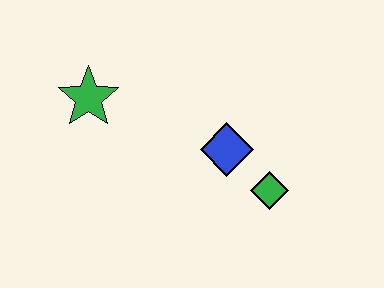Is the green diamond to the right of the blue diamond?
Yes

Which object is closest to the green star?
The blue diamond is closest to the green star.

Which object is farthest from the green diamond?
The green star is farthest from the green diamond.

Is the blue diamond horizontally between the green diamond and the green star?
Yes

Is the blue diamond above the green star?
No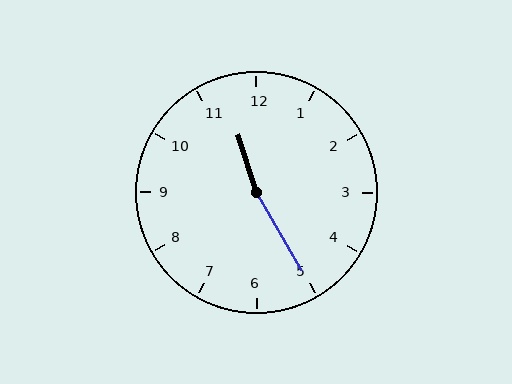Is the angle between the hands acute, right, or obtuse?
It is obtuse.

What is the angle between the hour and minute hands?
Approximately 168 degrees.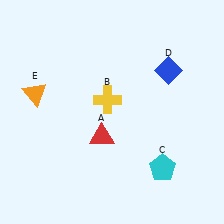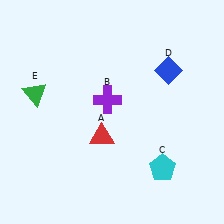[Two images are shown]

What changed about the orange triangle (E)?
In Image 1, E is orange. In Image 2, it changed to green.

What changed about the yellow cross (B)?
In Image 1, B is yellow. In Image 2, it changed to purple.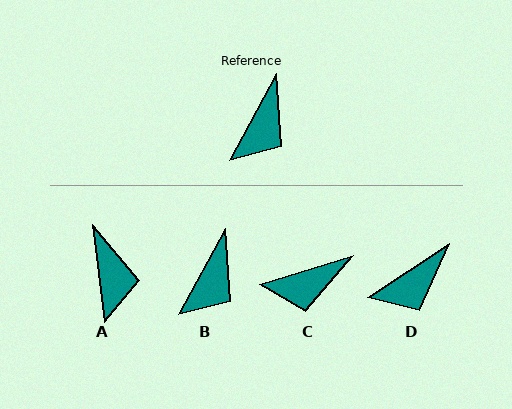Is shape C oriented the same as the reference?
No, it is off by about 45 degrees.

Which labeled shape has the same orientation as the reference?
B.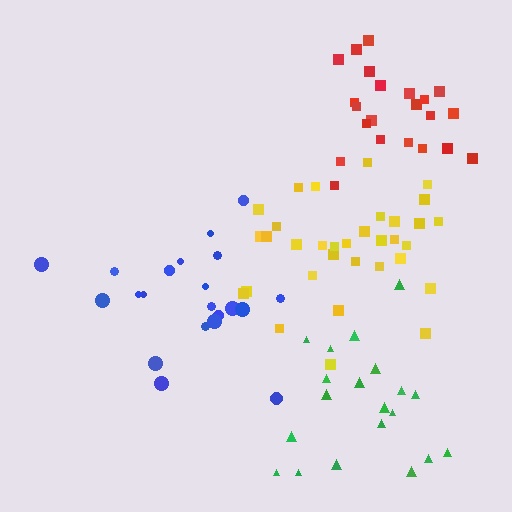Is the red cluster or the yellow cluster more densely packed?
Red.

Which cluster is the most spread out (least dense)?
Green.